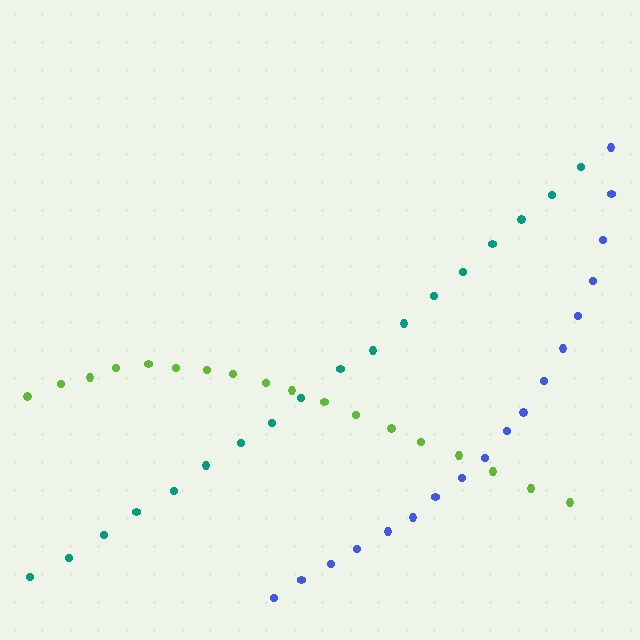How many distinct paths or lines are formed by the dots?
There are 3 distinct paths.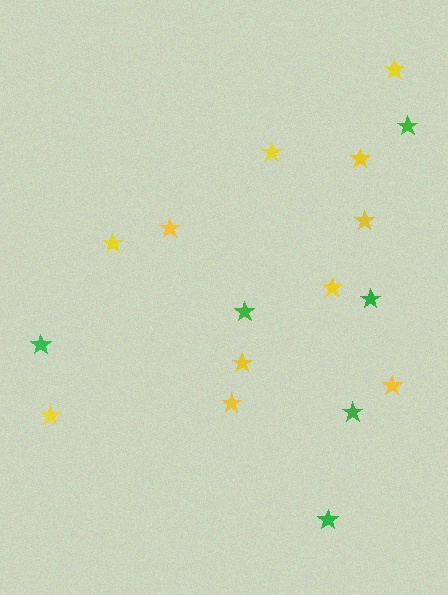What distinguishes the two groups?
There are 2 groups: one group of green stars (6) and one group of yellow stars (11).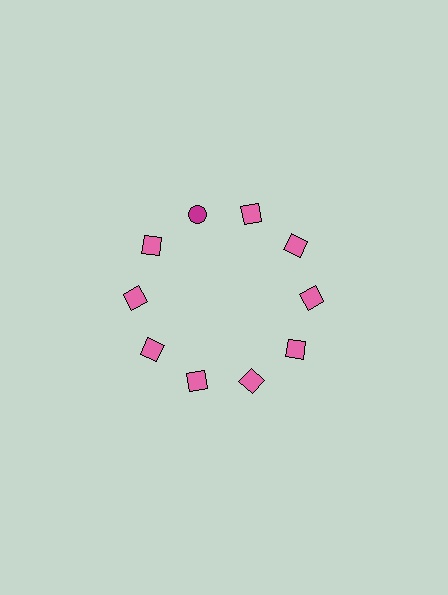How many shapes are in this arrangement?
There are 10 shapes arranged in a ring pattern.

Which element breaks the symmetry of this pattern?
The magenta circle at roughly the 11 o'clock position breaks the symmetry. All other shapes are pink squares.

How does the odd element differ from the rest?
It differs in both color (magenta instead of pink) and shape (circle instead of square).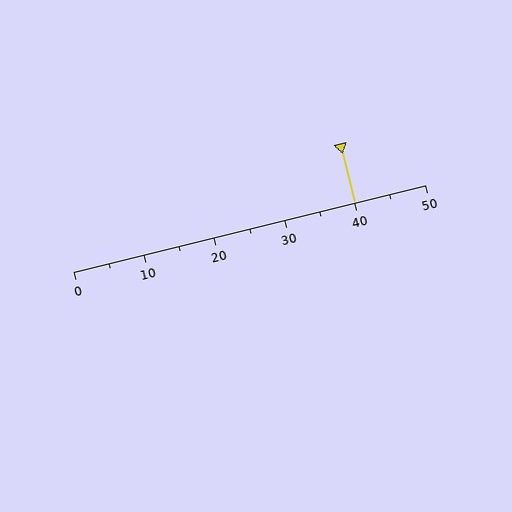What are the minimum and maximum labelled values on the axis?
The axis runs from 0 to 50.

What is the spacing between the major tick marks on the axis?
The major ticks are spaced 10 apart.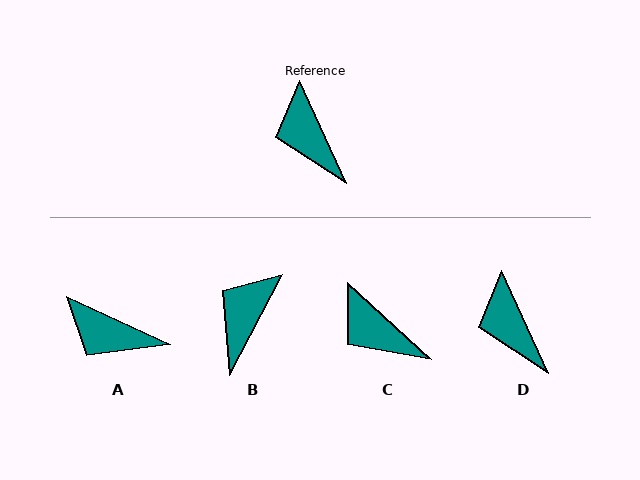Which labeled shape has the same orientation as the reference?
D.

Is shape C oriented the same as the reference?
No, it is off by about 23 degrees.